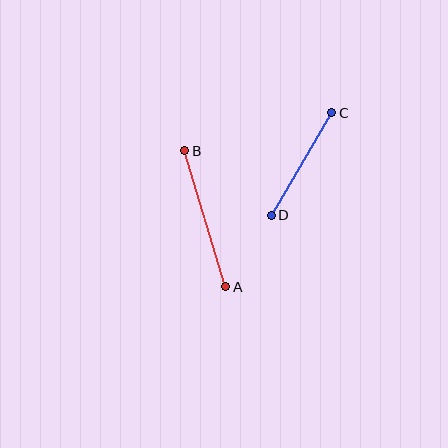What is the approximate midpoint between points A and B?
The midpoint is at approximately (205, 219) pixels.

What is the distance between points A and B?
The distance is approximately 142 pixels.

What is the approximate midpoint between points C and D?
The midpoint is at approximately (301, 164) pixels.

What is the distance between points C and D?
The distance is approximately 119 pixels.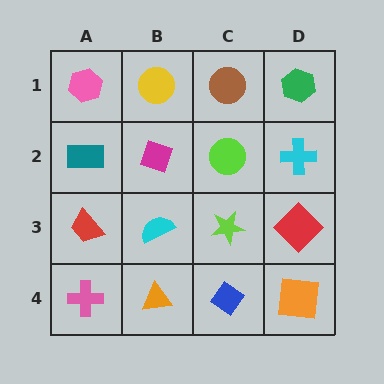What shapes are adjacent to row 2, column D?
A green hexagon (row 1, column D), a red diamond (row 3, column D), a lime circle (row 2, column C).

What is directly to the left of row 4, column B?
A pink cross.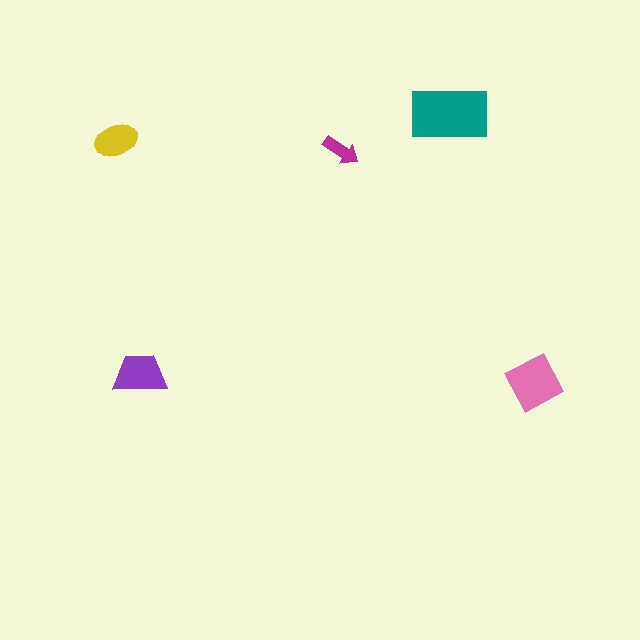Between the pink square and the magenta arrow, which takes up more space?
The pink square.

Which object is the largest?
The teal rectangle.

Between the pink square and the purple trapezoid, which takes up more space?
The pink square.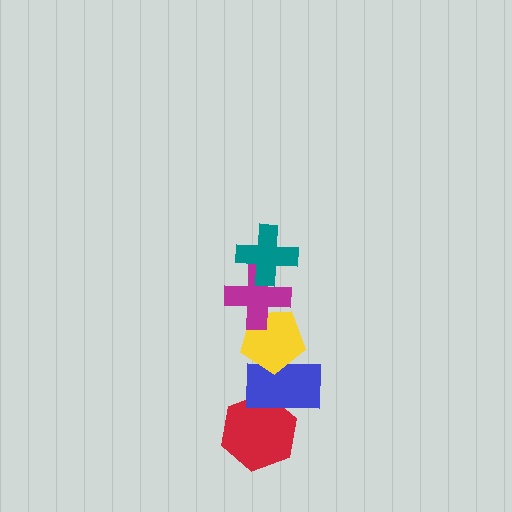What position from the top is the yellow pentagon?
The yellow pentagon is 3rd from the top.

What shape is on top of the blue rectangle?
The yellow pentagon is on top of the blue rectangle.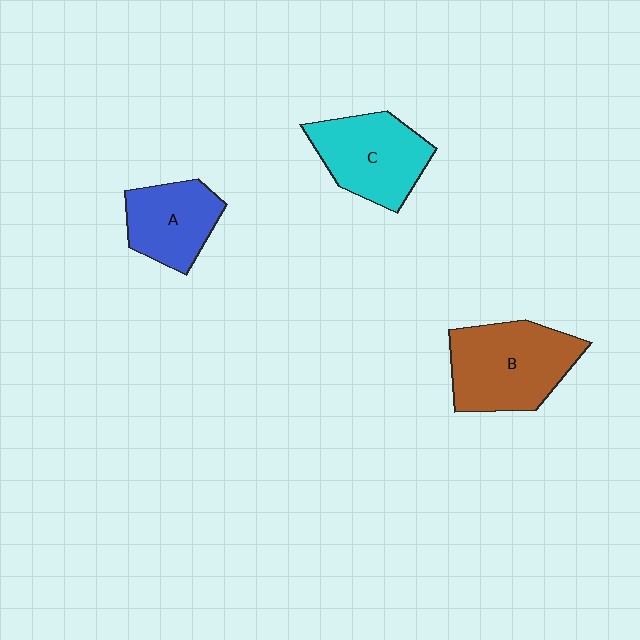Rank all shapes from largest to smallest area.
From largest to smallest: B (brown), C (cyan), A (blue).